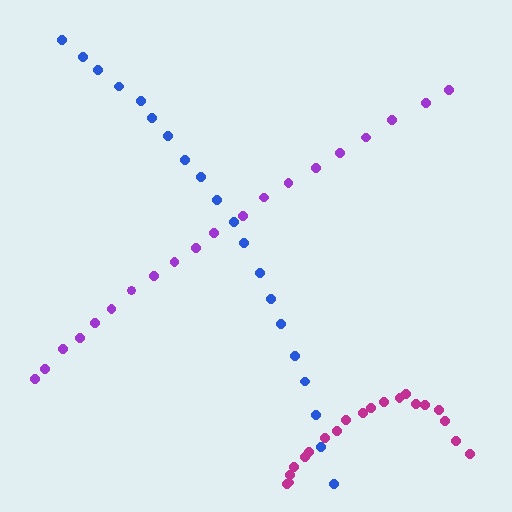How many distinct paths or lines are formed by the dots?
There are 3 distinct paths.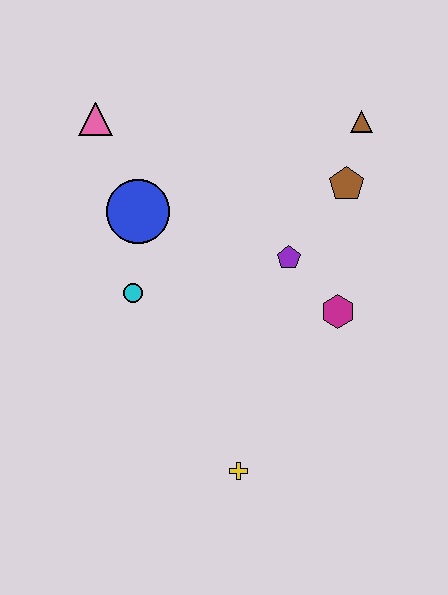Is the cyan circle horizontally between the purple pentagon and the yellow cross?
No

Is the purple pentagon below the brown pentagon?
Yes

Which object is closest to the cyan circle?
The blue circle is closest to the cyan circle.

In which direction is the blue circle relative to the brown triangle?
The blue circle is to the left of the brown triangle.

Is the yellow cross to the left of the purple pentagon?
Yes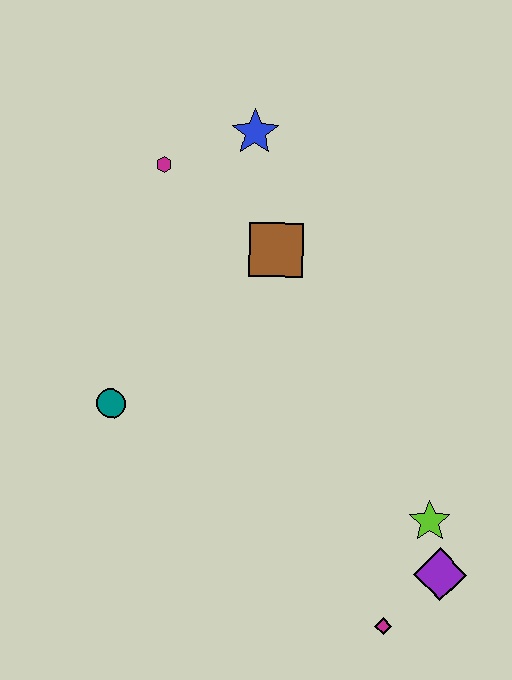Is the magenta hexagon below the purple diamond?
No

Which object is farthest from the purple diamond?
The magenta hexagon is farthest from the purple diamond.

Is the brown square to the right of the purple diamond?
No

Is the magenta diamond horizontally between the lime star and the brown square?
Yes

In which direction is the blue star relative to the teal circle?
The blue star is above the teal circle.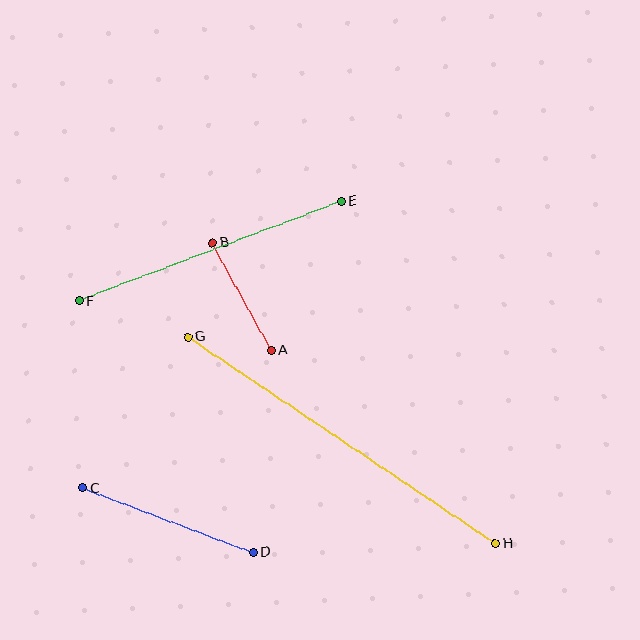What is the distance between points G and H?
The distance is approximately 370 pixels.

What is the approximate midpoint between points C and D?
The midpoint is at approximately (168, 520) pixels.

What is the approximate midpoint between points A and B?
The midpoint is at approximately (242, 297) pixels.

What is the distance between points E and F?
The distance is approximately 280 pixels.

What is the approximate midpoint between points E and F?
The midpoint is at approximately (210, 251) pixels.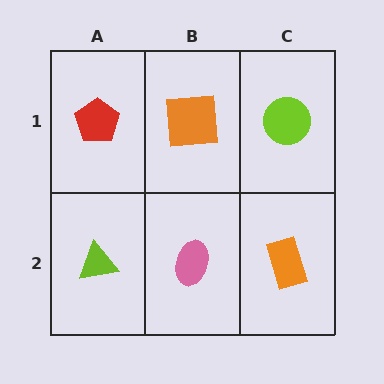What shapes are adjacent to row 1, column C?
An orange rectangle (row 2, column C), an orange square (row 1, column B).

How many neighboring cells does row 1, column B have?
3.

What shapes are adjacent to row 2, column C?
A lime circle (row 1, column C), a pink ellipse (row 2, column B).